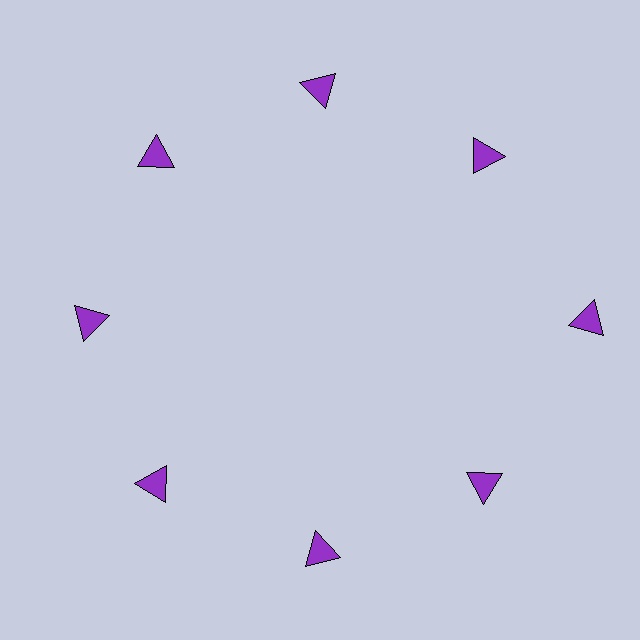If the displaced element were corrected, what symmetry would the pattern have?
It would have 8-fold rotational symmetry — the pattern would map onto itself every 45 degrees.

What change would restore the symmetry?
The symmetry would be restored by moving it inward, back onto the ring so that all 8 triangles sit at equal angles and equal distance from the center.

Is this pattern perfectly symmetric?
No. The 8 purple triangles are arranged in a ring, but one element near the 3 o'clock position is pushed outward from the center, breaking the 8-fold rotational symmetry.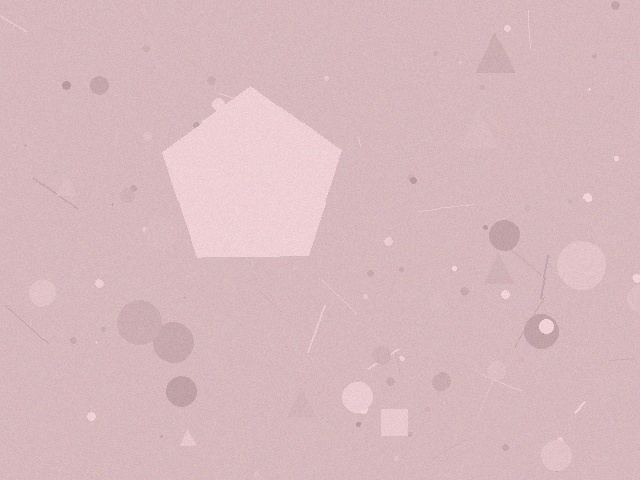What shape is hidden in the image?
A pentagon is hidden in the image.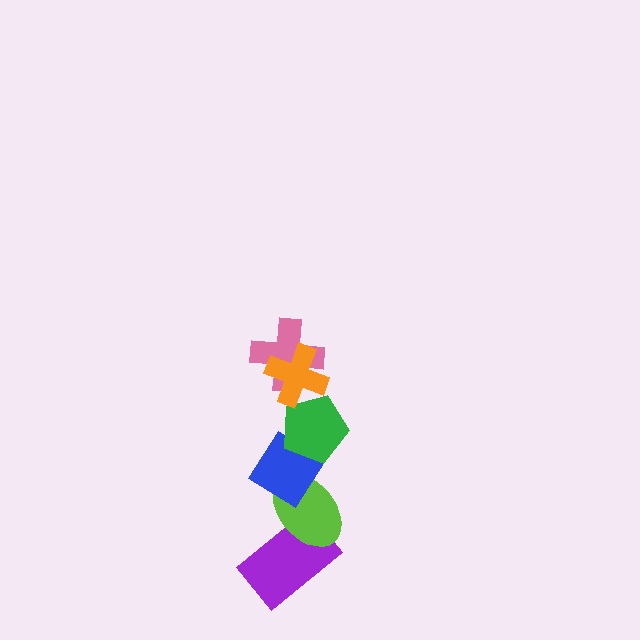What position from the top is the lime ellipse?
The lime ellipse is 5th from the top.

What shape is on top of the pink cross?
The orange cross is on top of the pink cross.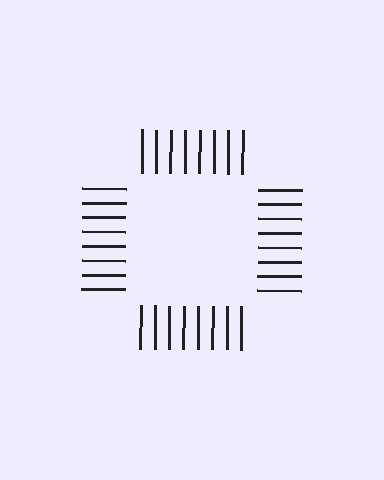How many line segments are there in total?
32 — 8 along each of the 4 edges.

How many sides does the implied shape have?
4 sides — the line-ends trace a square.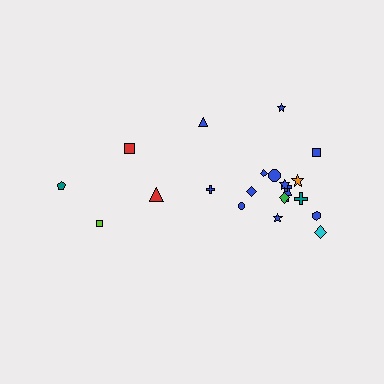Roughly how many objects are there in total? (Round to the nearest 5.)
Roughly 20 objects in total.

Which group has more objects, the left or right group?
The right group.